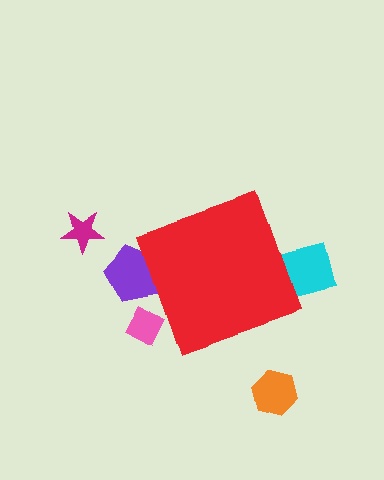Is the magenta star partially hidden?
No, the magenta star is fully visible.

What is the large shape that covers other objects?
A red diamond.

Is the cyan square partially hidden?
Yes, the cyan square is partially hidden behind the red diamond.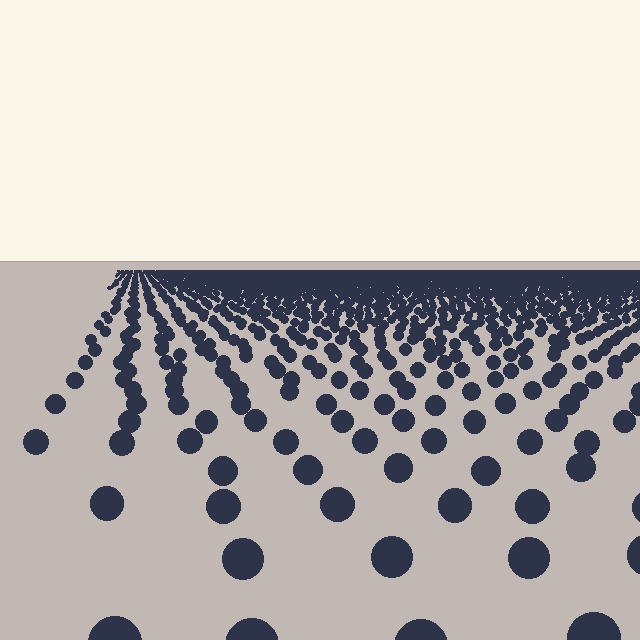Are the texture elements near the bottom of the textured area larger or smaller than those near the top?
Larger. Near the bottom, elements are closer to the viewer and appear at a bigger on-screen size.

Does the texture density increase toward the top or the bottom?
Density increases toward the top.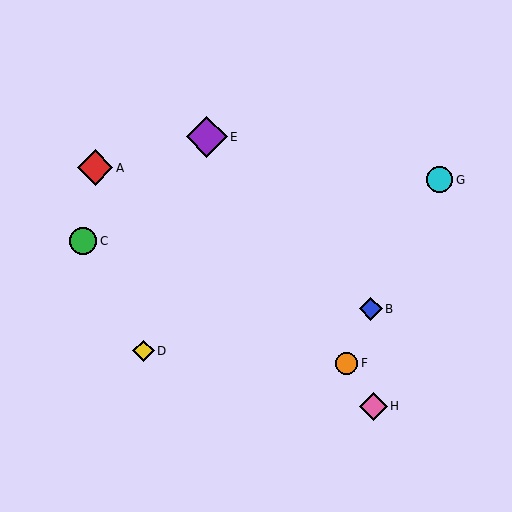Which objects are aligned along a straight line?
Objects E, F, H are aligned along a straight line.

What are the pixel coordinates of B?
Object B is at (371, 309).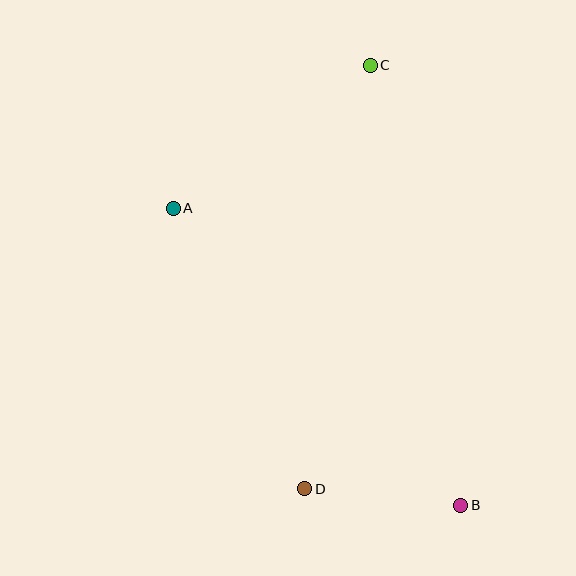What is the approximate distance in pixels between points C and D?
The distance between C and D is approximately 428 pixels.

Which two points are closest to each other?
Points B and D are closest to each other.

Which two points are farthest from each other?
Points B and C are farthest from each other.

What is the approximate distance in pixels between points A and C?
The distance between A and C is approximately 243 pixels.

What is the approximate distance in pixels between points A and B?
The distance between A and B is approximately 414 pixels.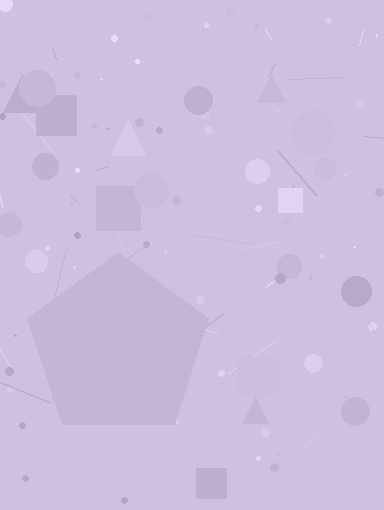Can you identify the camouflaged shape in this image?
The camouflaged shape is a pentagon.